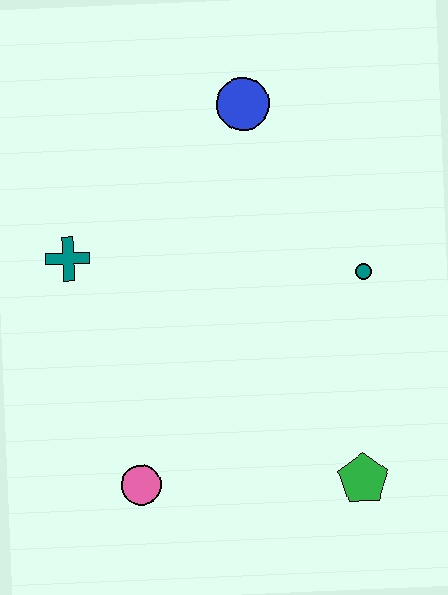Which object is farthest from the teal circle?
The pink circle is farthest from the teal circle.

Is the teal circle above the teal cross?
No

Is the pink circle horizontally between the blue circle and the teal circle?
No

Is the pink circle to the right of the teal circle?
No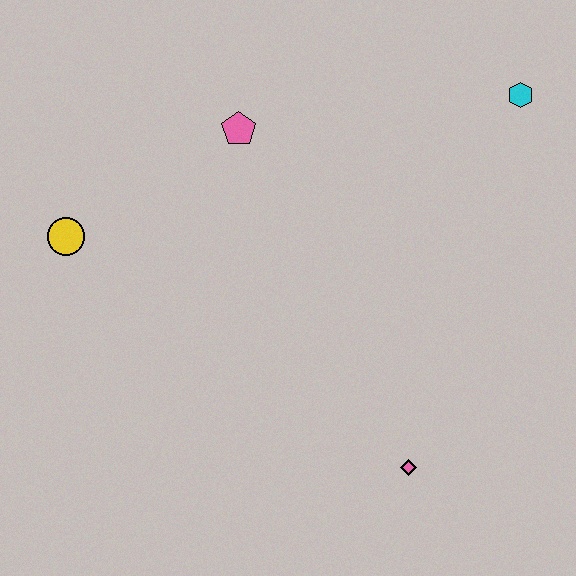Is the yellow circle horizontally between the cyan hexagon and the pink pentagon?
No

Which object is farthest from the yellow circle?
The cyan hexagon is farthest from the yellow circle.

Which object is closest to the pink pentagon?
The yellow circle is closest to the pink pentagon.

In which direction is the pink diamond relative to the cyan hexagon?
The pink diamond is below the cyan hexagon.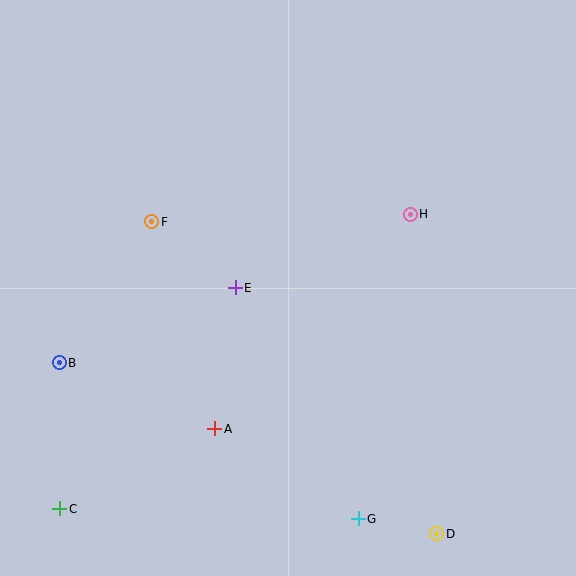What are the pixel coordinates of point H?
Point H is at (410, 214).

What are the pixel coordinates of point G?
Point G is at (358, 519).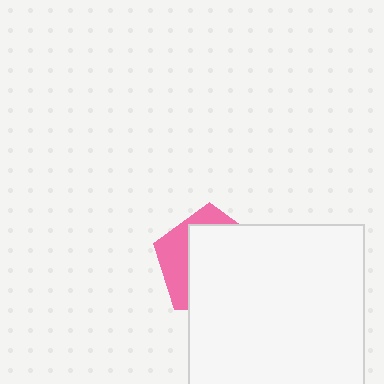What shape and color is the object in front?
The object in front is a white square.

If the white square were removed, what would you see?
You would see the complete pink pentagon.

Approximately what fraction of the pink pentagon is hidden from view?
Roughly 69% of the pink pentagon is hidden behind the white square.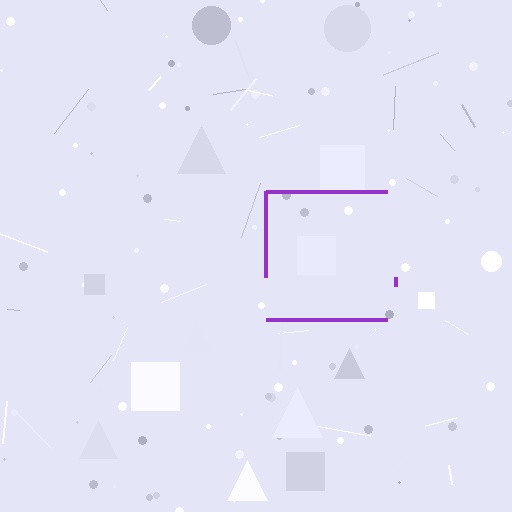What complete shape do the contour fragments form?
The contour fragments form a square.